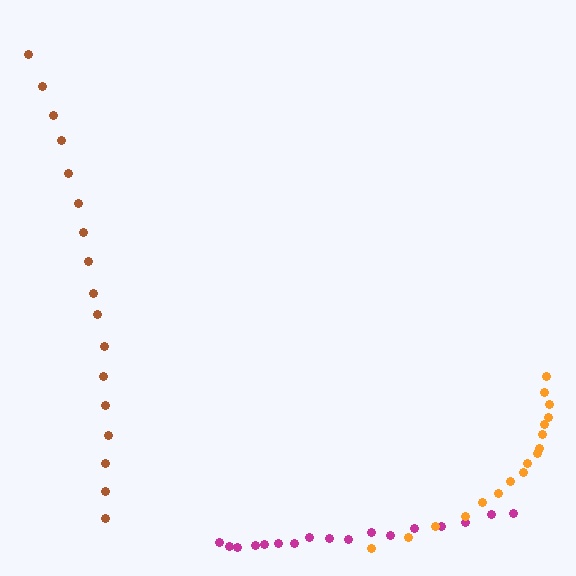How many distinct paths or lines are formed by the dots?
There are 3 distinct paths.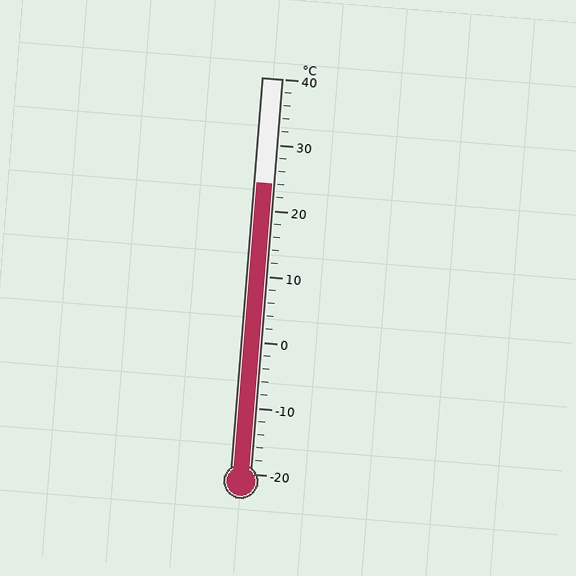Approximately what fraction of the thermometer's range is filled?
The thermometer is filled to approximately 75% of its range.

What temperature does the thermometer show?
The thermometer shows approximately 24°C.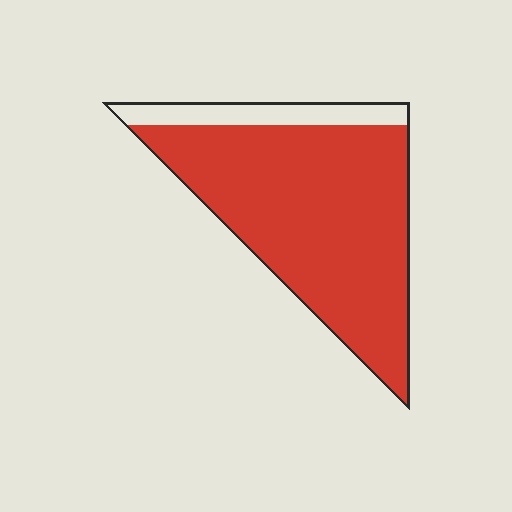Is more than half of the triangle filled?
Yes.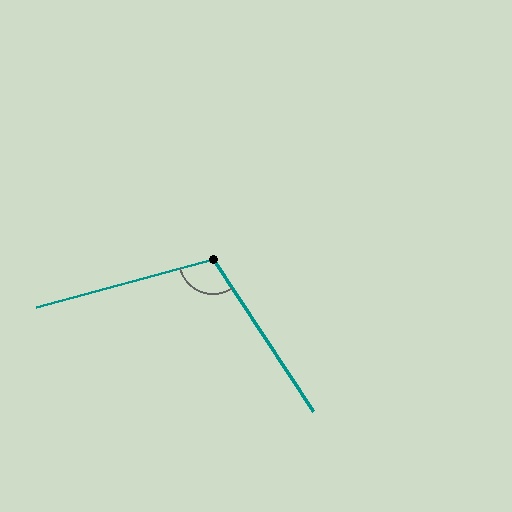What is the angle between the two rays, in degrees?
Approximately 108 degrees.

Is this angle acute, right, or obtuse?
It is obtuse.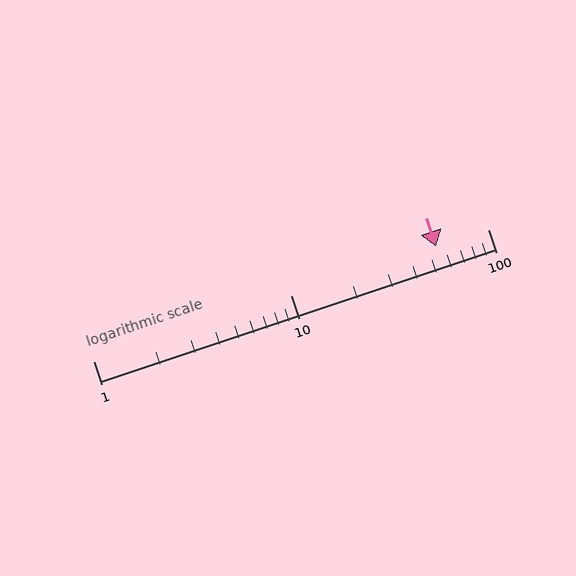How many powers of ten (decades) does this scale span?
The scale spans 2 decades, from 1 to 100.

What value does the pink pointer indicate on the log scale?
The pointer indicates approximately 55.